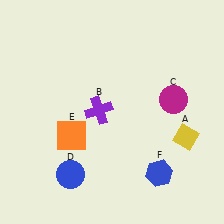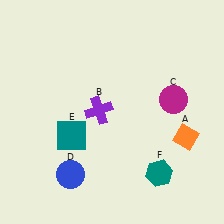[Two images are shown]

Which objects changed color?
A changed from yellow to orange. E changed from orange to teal. F changed from blue to teal.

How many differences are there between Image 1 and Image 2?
There are 3 differences between the two images.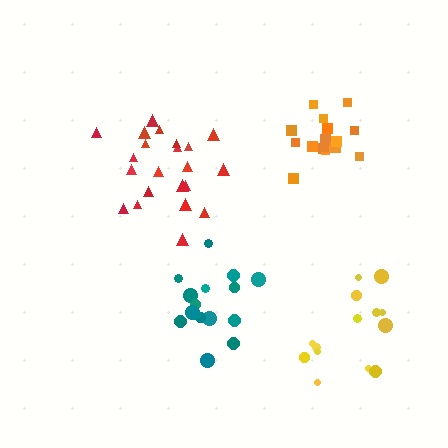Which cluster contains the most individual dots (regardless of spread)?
Red (22).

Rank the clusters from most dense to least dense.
orange, teal, red, yellow.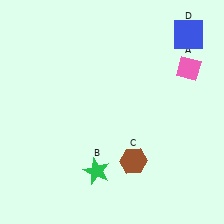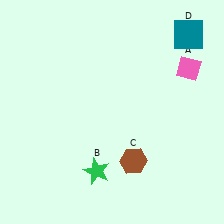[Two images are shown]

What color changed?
The square (D) changed from blue in Image 1 to teal in Image 2.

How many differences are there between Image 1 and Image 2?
There is 1 difference between the two images.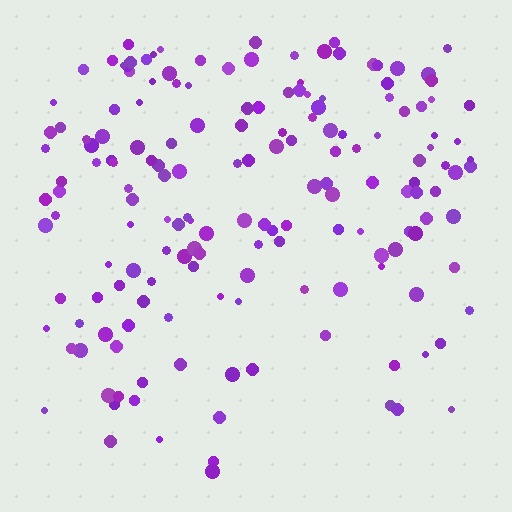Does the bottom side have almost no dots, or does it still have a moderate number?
Still a moderate number, just noticeably fewer than the top.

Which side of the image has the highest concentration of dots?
The top.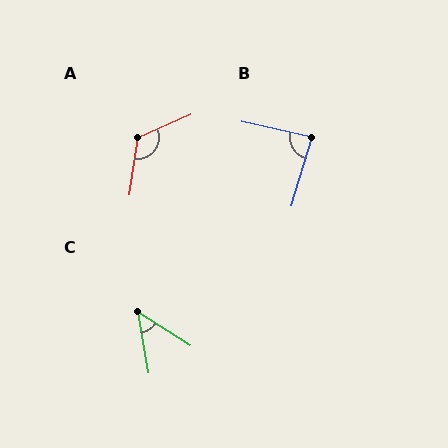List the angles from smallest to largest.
C (48°), B (87°), A (122°).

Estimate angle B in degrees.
Approximately 87 degrees.